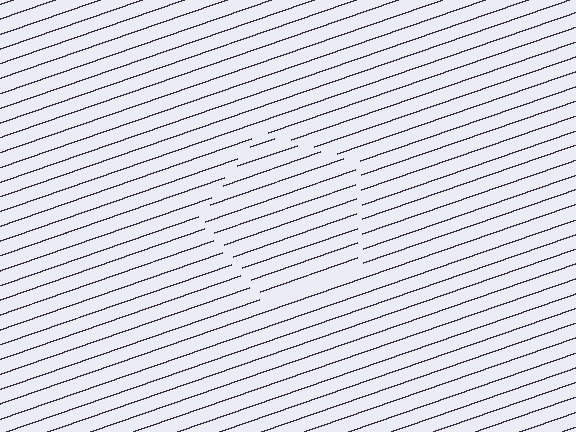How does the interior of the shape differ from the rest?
The interior of the shape contains the same grating, shifted by half a period — the contour is defined by the phase discontinuity where line-ends from the inner and outer gratings abut.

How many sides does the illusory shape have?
5 sides — the line-ends trace a pentagon.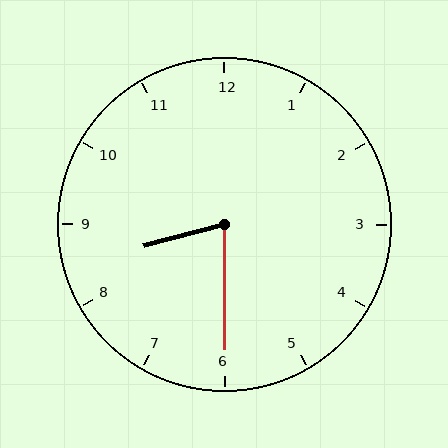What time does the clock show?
8:30.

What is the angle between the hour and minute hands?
Approximately 75 degrees.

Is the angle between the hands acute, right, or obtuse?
It is acute.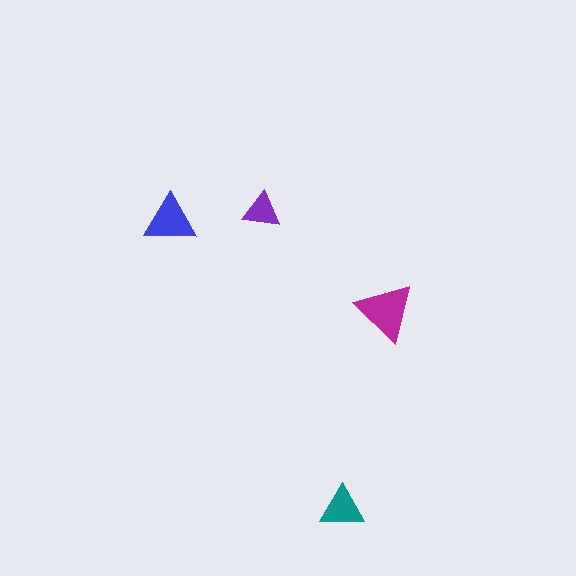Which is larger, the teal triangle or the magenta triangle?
The magenta one.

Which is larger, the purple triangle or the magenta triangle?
The magenta one.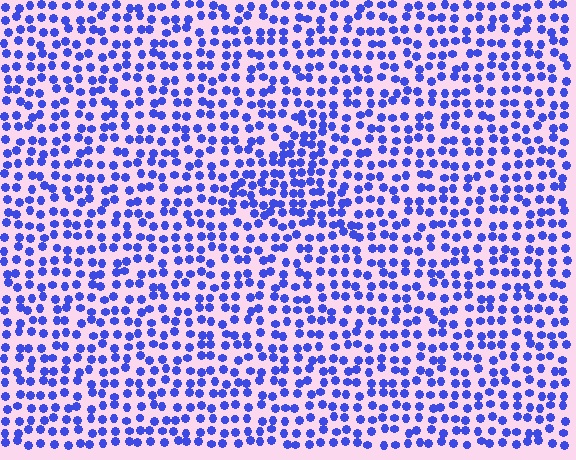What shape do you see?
I see a triangle.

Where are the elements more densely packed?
The elements are more densely packed inside the triangle boundary.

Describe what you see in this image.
The image contains small blue elements arranged at two different densities. A triangle-shaped region is visible where the elements are more densely packed than the surrounding area.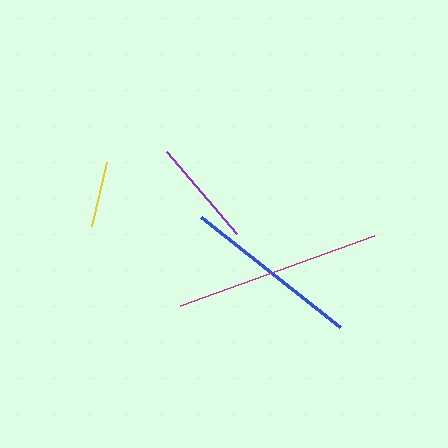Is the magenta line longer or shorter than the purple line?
The magenta line is longer than the purple line.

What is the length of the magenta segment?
The magenta segment is approximately 206 pixels long.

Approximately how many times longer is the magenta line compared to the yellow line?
The magenta line is approximately 3.1 times the length of the yellow line.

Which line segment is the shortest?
The yellow line is the shortest at approximately 66 pixels.